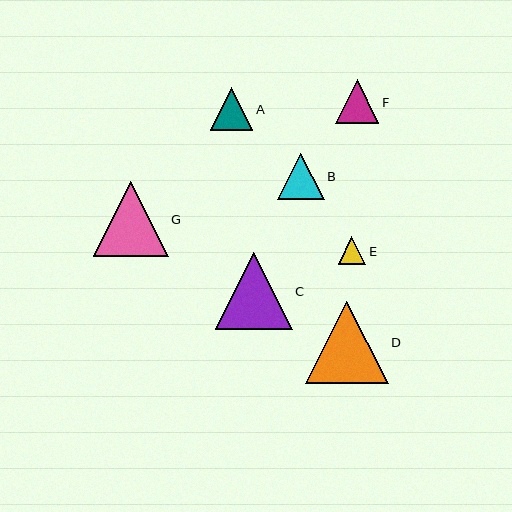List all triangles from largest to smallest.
From largest to smallest: D, C, G, B, F, A, E.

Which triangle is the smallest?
Triangle E is the smallest with a size of approximately 28 pixels.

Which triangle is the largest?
Triangle D is the largest with a size of approximately 83 pixels.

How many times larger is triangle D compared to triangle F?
Triangle D is approximately 1.9 times the size of triangle F.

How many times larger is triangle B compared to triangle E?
Triangle B is approximately 1.7 times the size of triangle E.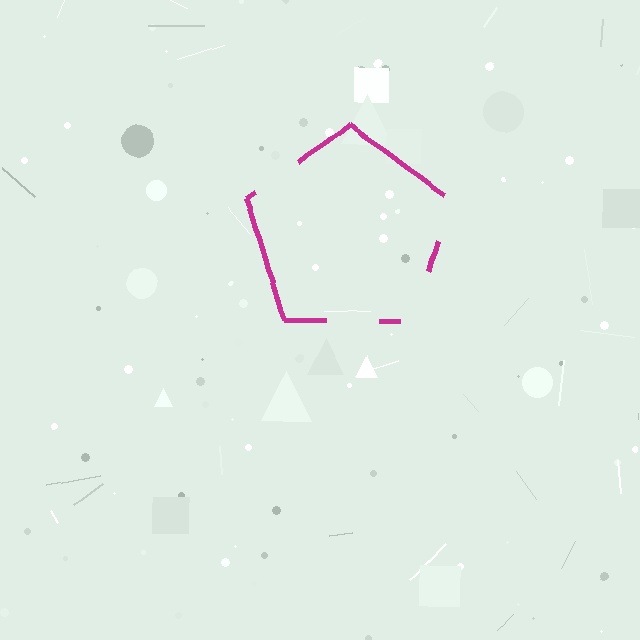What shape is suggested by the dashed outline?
The dashed outline suggests a pentagon.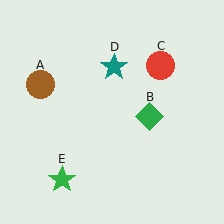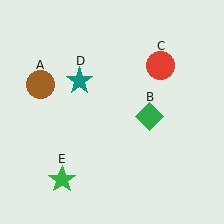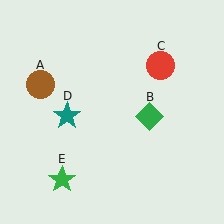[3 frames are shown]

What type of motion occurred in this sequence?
The teal star (object D) rotated counterclockwise around the center of the scene.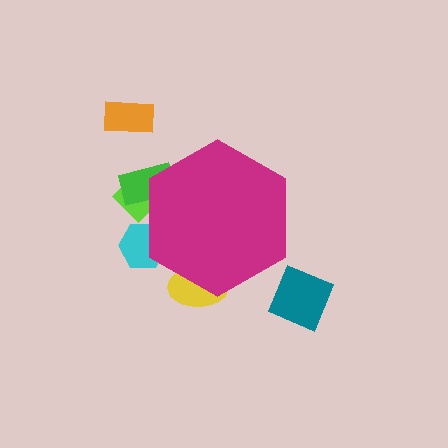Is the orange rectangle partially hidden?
No, the orange rectangle is fully visible.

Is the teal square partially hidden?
No, the teal square is fully visible.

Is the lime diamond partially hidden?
Yes, the lime diamond is partially hidden behind the magenta hexagon.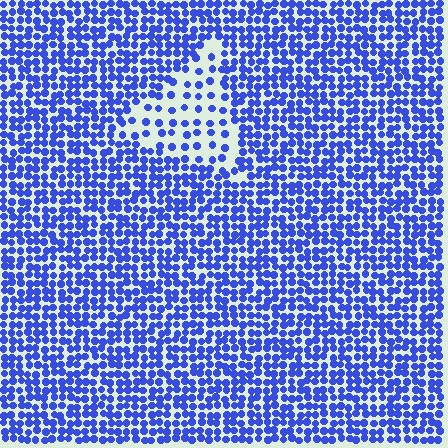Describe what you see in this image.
The image contains small blue elements arranged at two different densities. A triangle-shaped region is visible where the elements are less densely packed than the surrounding area.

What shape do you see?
I see a triangle.